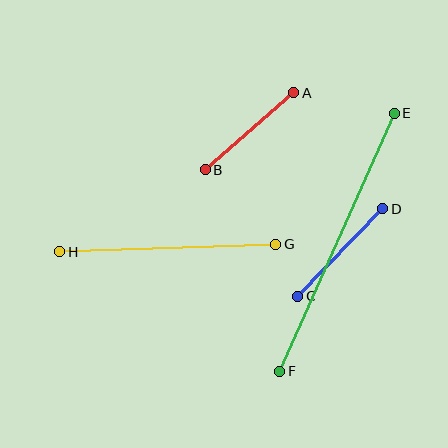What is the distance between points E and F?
The distance is approximately 283 pixels.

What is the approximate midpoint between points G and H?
The midpoint is at approximately (168, 248) pixels.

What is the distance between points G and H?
The distance is approximately 216 pixels.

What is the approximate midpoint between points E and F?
The midpoint is at approximately (337, 242) pixels.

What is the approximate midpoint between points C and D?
The midpoint is at approximately (340, 252) pixels.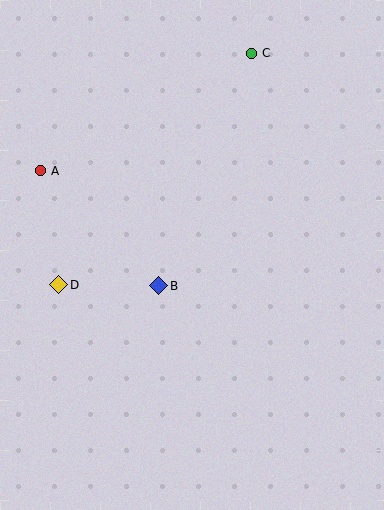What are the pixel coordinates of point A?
Point A is at (40, 171).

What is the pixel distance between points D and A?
The distance between D and A is 115 pixels.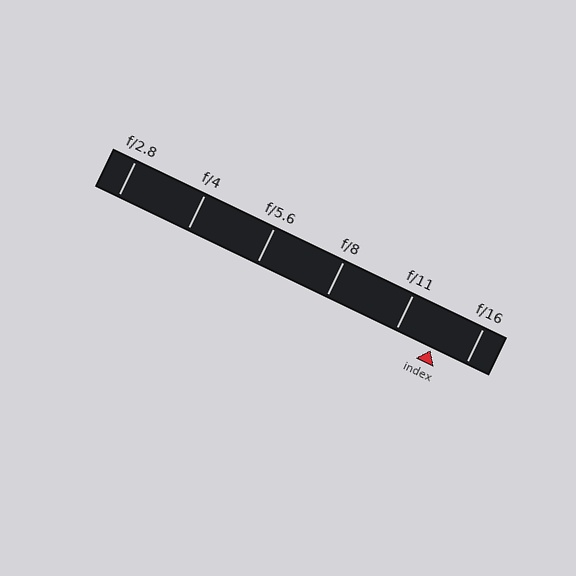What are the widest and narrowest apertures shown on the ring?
The widest aperture shown is f/2.8 and the narrowest is f/16.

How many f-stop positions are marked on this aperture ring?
There are 6 f-stop positions marked.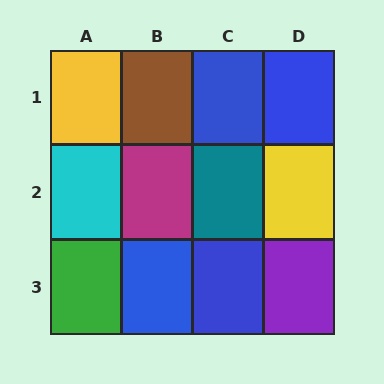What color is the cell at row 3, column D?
Purple.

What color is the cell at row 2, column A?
Cyan.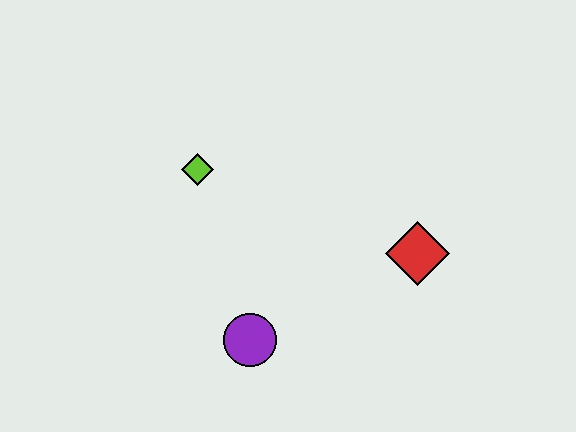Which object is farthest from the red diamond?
The lime diamond is farthest from the red diamond.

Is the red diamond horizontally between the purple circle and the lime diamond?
No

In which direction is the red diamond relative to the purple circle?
The red diamond is to the right of the purple circle.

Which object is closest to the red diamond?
The purple circle is closest to the red diamond.